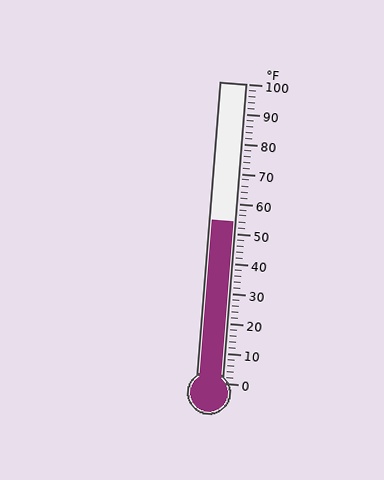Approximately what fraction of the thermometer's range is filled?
The thermometer is filled to approximately 55% of its range.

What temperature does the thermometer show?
The thermometer shows approximately 54°F.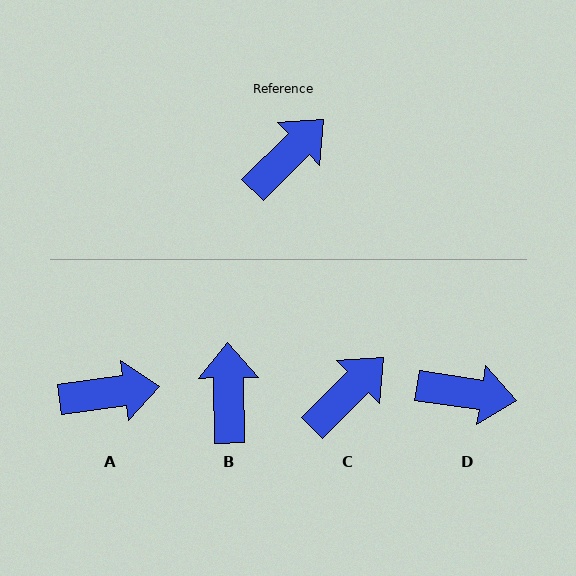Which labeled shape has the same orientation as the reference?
C.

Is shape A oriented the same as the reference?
No, it is off by about 38 degrees.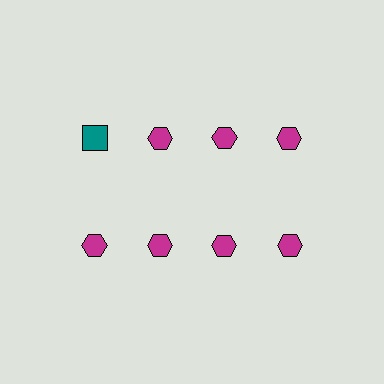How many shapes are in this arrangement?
There are 8 shapes arranged in a grid pattern.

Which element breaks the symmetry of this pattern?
The teal square in the top row, leftmost column breaks the symmetry. All other shapes are magenta hexagons.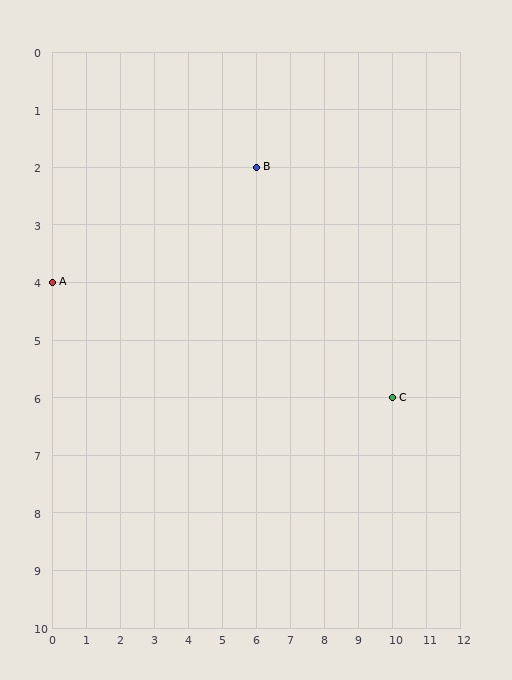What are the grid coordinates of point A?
Point A is at grid coordinates (0, 4).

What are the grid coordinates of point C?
Point C is at grid coordinates (10, 6).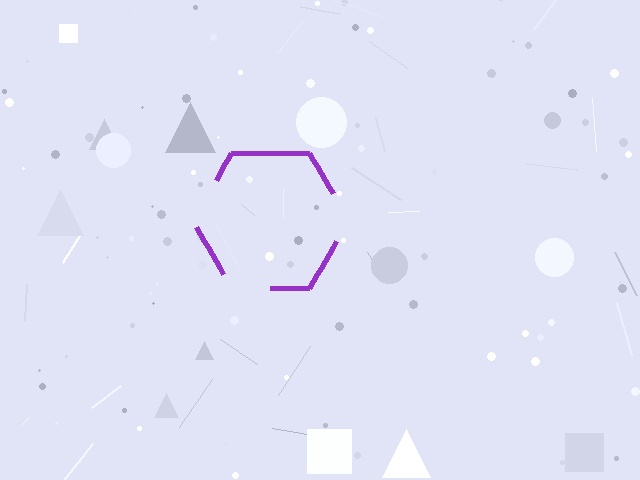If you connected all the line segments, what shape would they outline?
They would outline a hexagon.